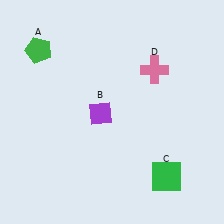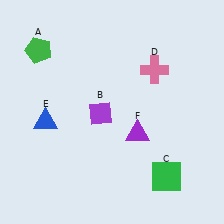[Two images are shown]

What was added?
A blue triangle (E), a purple triangle (F) were added in Image 2.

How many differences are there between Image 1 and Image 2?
There are 2 differences between the two images.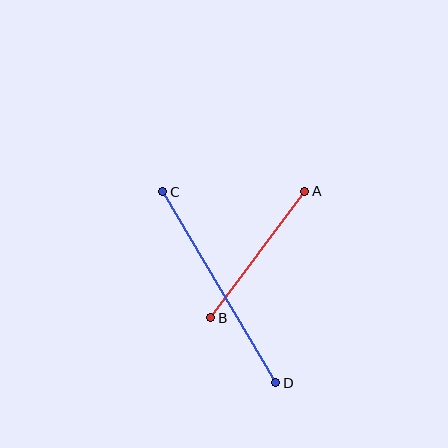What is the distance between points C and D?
The distance is approximately 222 pixels.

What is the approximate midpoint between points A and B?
The midpoint is at approximately (258, 254) pixels.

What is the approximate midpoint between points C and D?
The midpoint is at approximately (219, 287) pixels.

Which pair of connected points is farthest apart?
Points C and D are farthest apart.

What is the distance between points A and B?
The distance is approximately 158 pixels.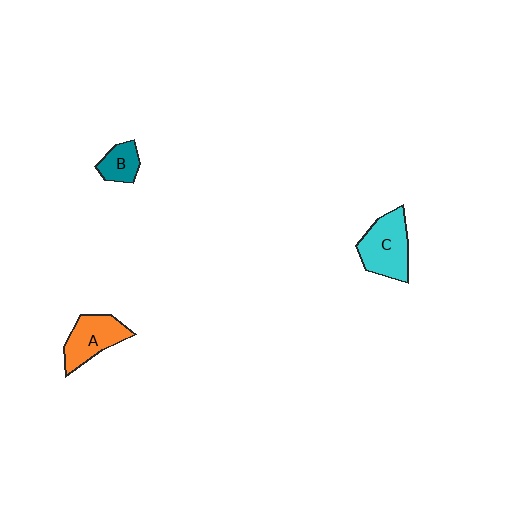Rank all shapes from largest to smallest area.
From largest to smallest: C (cyan), A (orange), B (teal).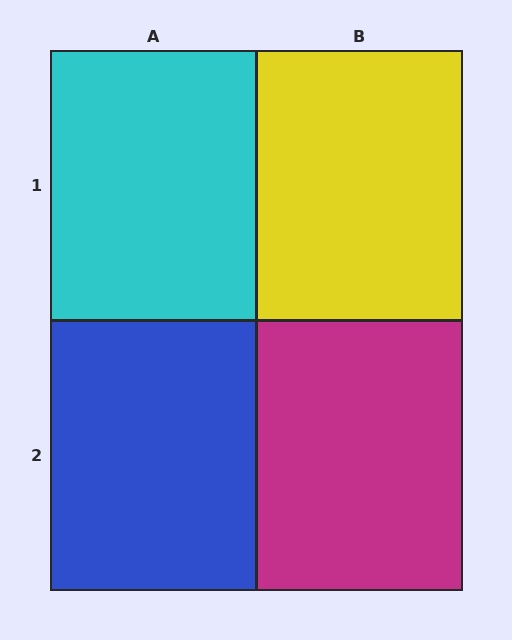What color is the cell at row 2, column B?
Magenta.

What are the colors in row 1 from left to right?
Cyan, yellow.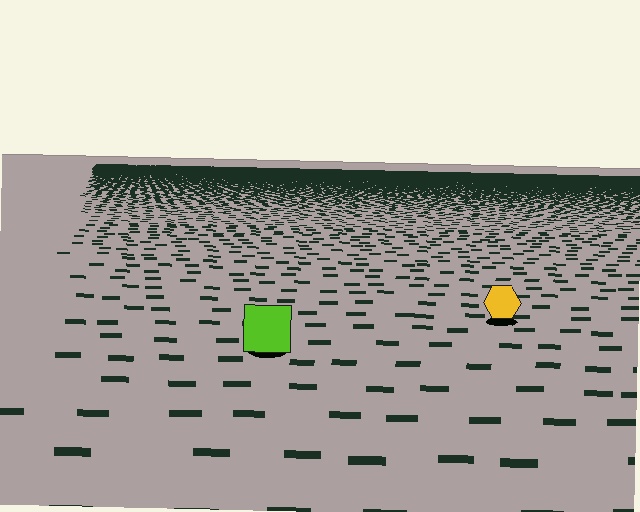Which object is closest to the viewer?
The lime square is closest. The texture marks near it are larger and more spread out.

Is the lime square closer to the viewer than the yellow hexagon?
Yes. The lime square is closer — you can tell from the texture gradient: the ground texture is coarser near it.